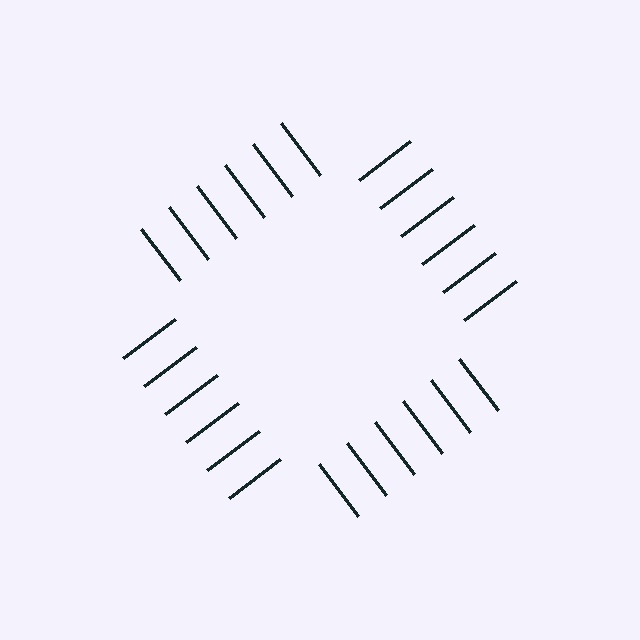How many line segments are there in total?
24 — 6 along each of the 4 edges.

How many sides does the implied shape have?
4 sides — the line-ends trace a square.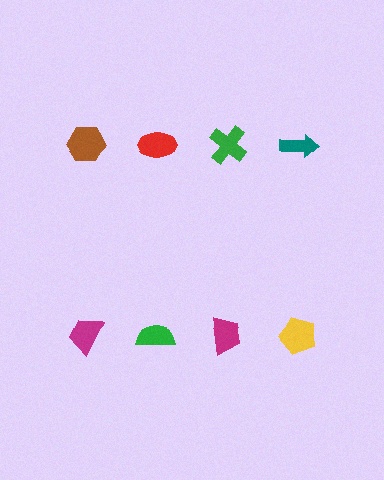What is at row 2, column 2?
A green semicircle.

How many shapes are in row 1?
4 shapes.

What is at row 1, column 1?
A brown hexagon.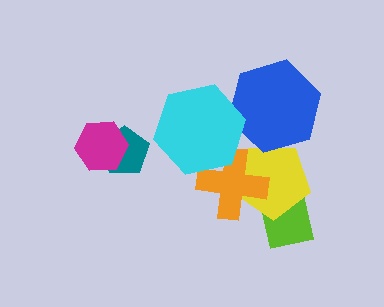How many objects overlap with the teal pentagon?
1 object overlaps with the teal pentagon.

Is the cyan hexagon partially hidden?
No, no other shape covers it.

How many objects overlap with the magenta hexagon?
1 object overlaps with the magenta hexagon.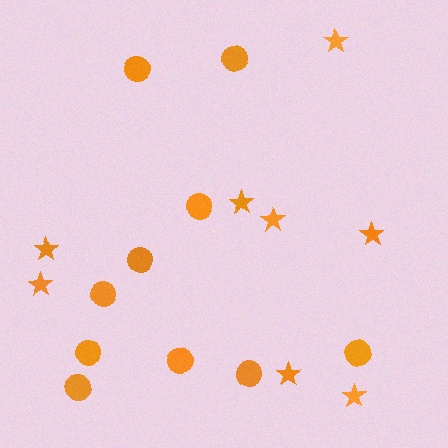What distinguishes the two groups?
There are 2 groups: one group of stars (8) and one group of circles (10).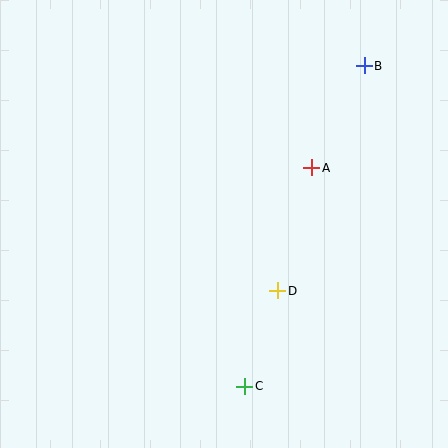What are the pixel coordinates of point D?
Point D is at (278, 291).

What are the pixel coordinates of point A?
Point A is at (312, 168).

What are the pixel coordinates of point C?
Point C is at (245, 386).